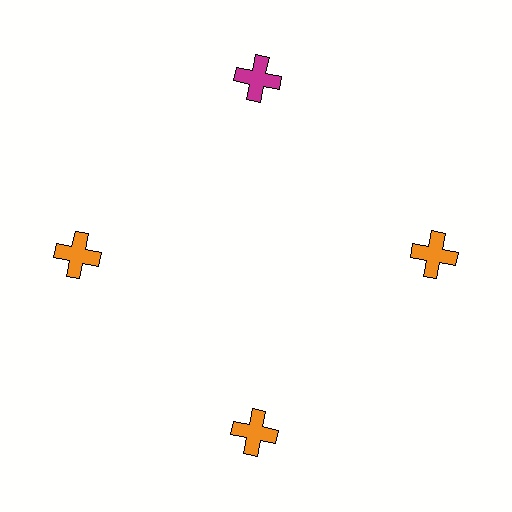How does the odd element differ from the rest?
It has a different color: magenta instead of orange.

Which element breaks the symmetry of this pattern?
The magenta cross at roughly the 12 o'clock position breaks the symmetry. All other shapes are orange crosses.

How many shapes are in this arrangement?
There are 4 shapes arranged in a ring pattern.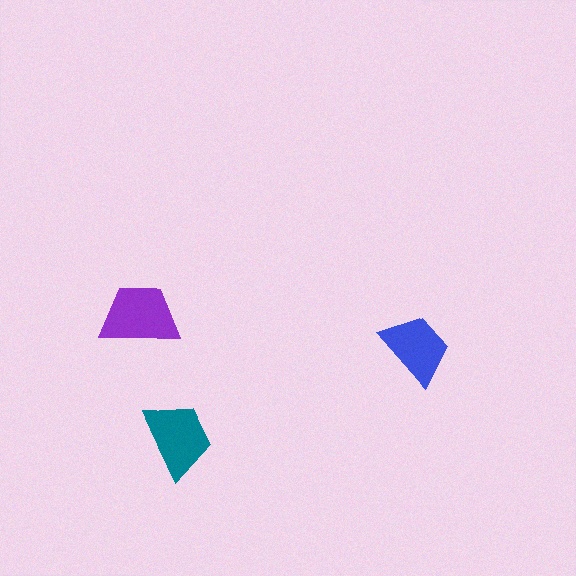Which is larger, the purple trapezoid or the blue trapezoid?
The purple one.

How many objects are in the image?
There are 3 objects in the image.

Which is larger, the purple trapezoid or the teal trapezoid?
The purple one.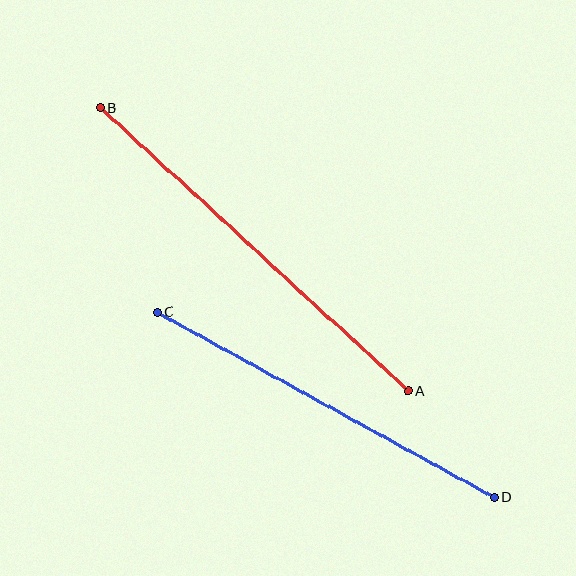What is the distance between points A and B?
The distance is approximately 418 pixels.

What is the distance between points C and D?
The distance is approximately 385 pixels.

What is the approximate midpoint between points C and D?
The midpoint is at approximately (326, 405) pixels.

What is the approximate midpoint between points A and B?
The midpoint is at approximately (254, 250) pixels.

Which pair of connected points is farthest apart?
Points A and B are farthest apart.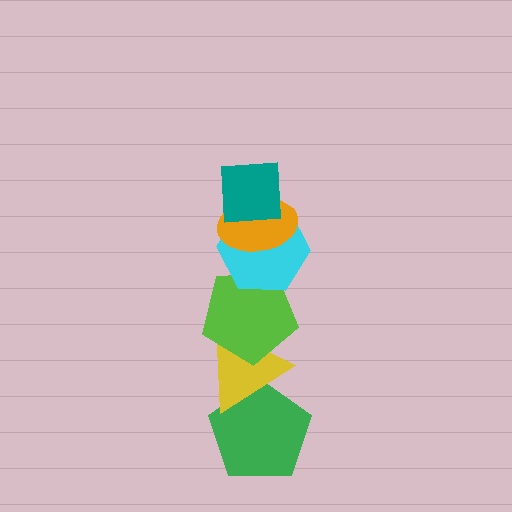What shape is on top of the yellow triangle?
The lime pentagon is on top of the yellow triangle.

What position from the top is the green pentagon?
The green pentagon is 6th from the top.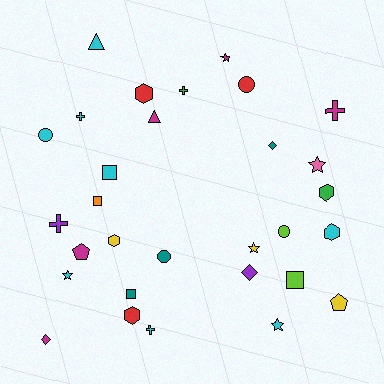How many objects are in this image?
There are 30 objects.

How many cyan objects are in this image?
There are 8 cyan objects.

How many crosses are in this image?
There are 5 crosses.